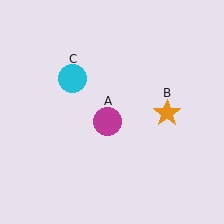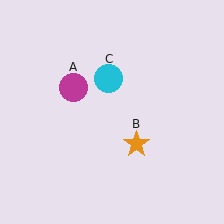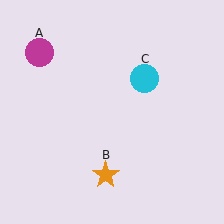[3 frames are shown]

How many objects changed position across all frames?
3 objects changed position: magenta circle (object A), orange star (object B), cyan circle (object C).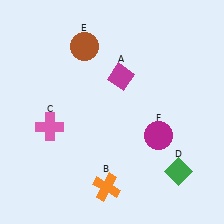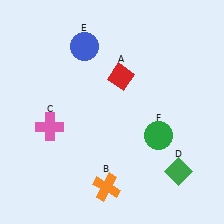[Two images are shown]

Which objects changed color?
A changed from magenta to red. E changed from brown to blue. F changed from magenta to green.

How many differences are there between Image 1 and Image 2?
There are 3 differences between the two images.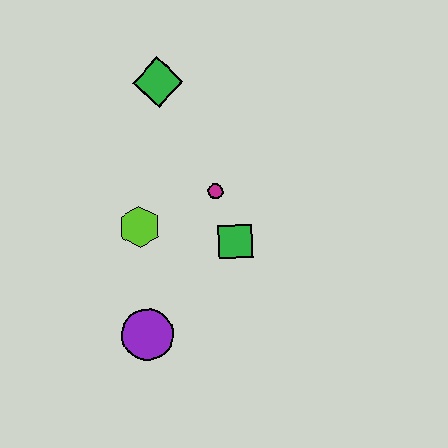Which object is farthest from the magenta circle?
The purple circle is farthest from the magenta circle.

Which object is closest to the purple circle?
The lime hexagon is closest to the purple circle.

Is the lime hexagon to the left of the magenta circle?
Yes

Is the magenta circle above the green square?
Yes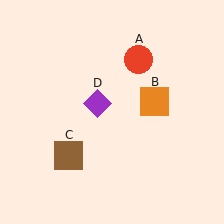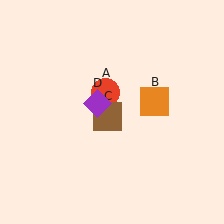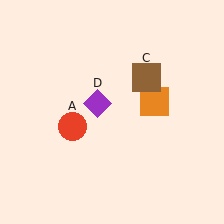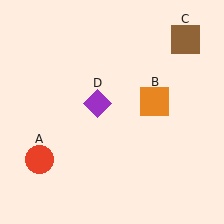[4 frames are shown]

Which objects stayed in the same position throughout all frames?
Orange square (object B) and purple diamond (object D) remained stationary.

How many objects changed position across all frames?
2 objects changed position: red circle (object A), brown square (object C).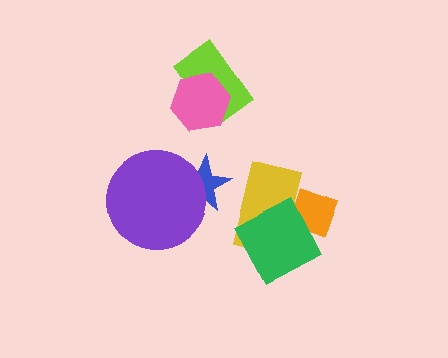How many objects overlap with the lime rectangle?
1 object overlaps with the lime rectangle.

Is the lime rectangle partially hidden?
Yes, it is partially covered by another shape.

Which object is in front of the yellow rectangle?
The green diamond is in front of the yellow rectangle.